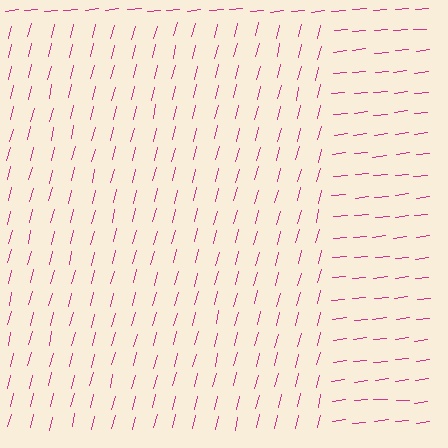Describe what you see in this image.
The image is filled with small magenta line segments. A rectangle region in the image has lines oriented differently from the surrounding lines, creating a visible texture boundary.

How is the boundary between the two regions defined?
The boundary is defined purely by a change in line orientation (approximately 70 degrees difference). All lines are the same color and thickness.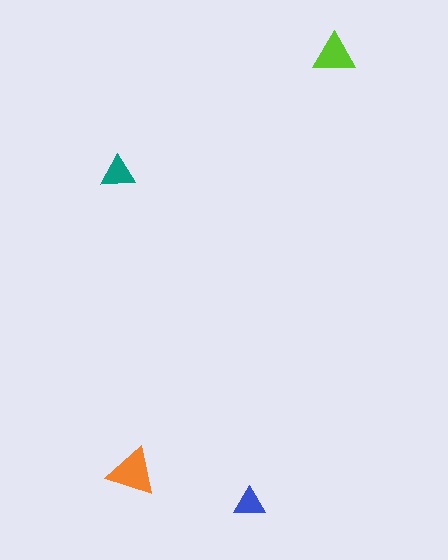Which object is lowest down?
The blue triangle is bottommost.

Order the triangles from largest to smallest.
the orange one, the lime one, the teal one, the blue one.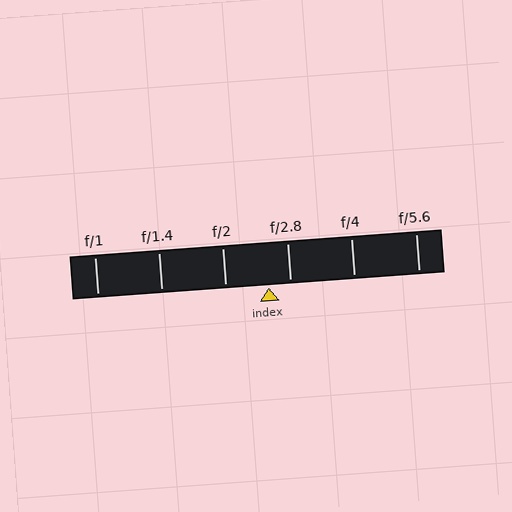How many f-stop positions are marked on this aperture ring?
There are 6 f-stop positions marked.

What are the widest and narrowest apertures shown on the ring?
The widest aperture shown is f/1 and the narrowest is f/5.6.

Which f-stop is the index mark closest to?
The index mark is closest to f/2.8.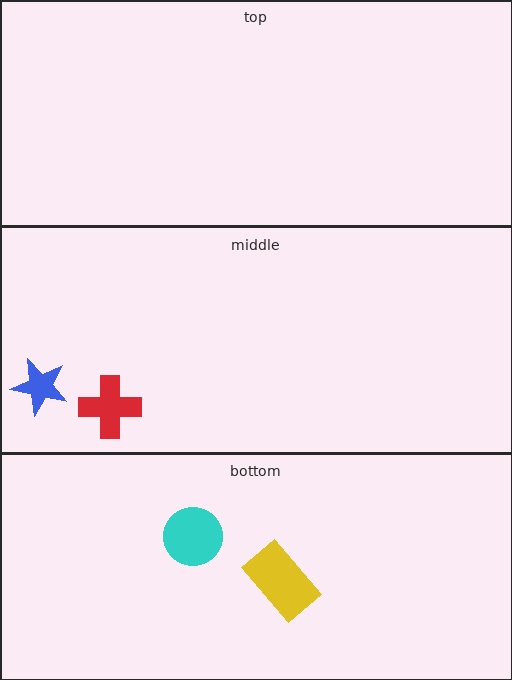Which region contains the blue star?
The middle region.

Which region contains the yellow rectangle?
The bottom region.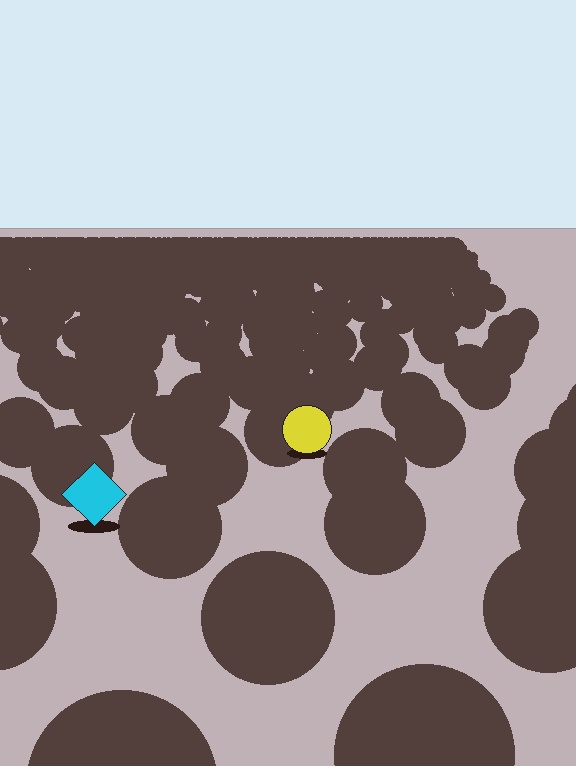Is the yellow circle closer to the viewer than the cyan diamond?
No. The cyan diamond is closer — you can tell from the texture gradient: the ground texture is coarser near it.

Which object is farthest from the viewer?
The yellow circle is farthest from the viewer. It appears smaller and the ground texture around it is denser.